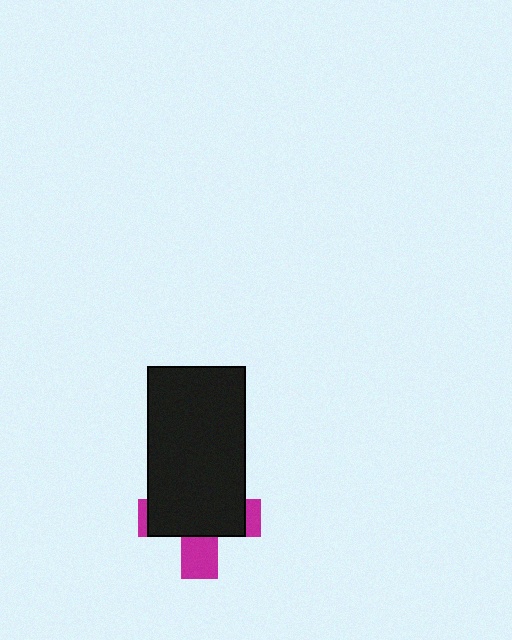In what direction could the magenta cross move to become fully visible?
The magenta cross could move down. That would shift it out from behind the black rectangle entirely.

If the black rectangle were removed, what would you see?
You would see the complete magenta cross.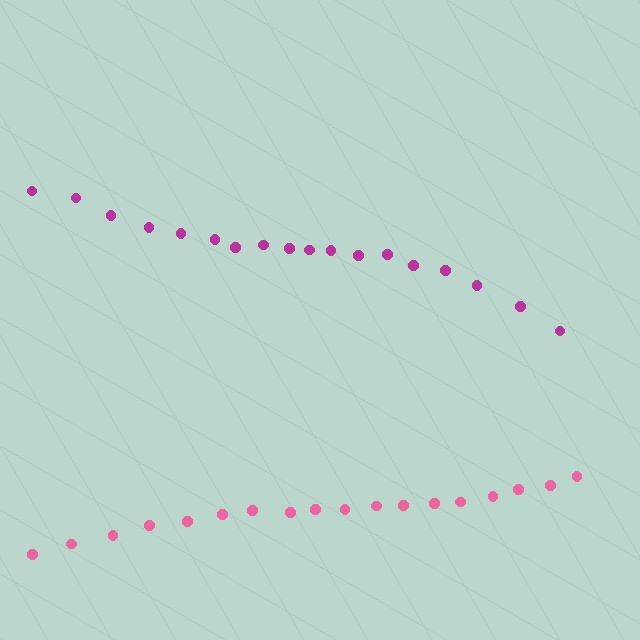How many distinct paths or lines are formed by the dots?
There are 2 distinct paths.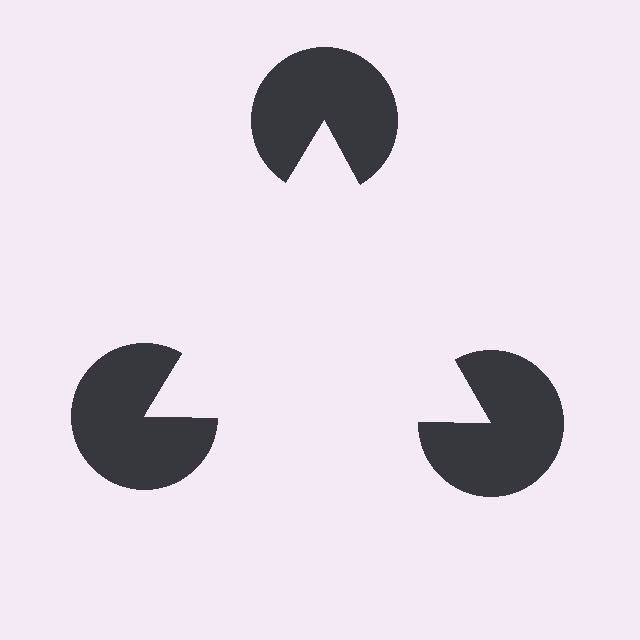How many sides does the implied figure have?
3 sides.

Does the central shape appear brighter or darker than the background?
It typically appears slightly brighter than the background, even though no actual brightness change is drawn.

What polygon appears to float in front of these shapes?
An illusory triangle — its edges are inferred from the aligned wedge cuts in the pac-man discs, not physically drawn.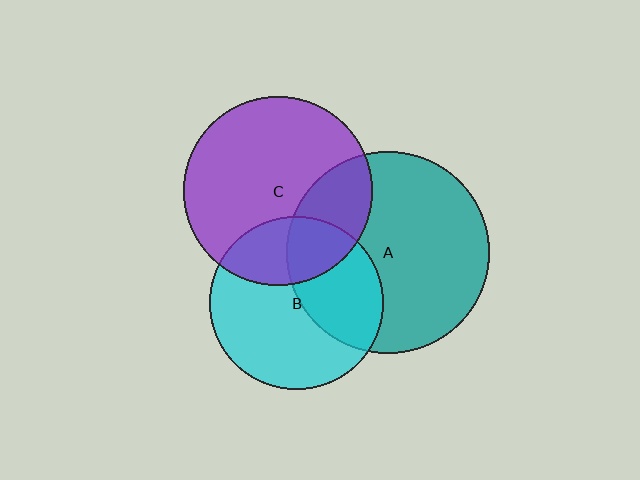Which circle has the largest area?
Circle A (teal).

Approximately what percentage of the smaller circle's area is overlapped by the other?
Approximately 40%.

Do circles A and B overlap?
Yes.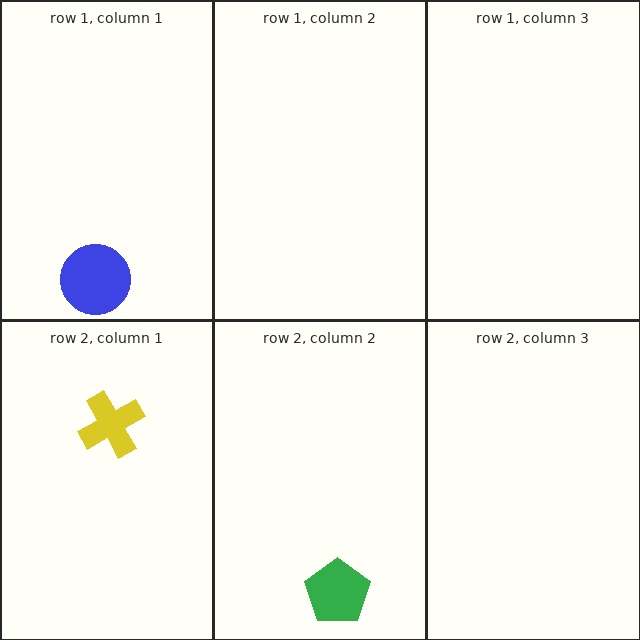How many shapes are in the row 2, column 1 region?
1.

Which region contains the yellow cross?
The row 2, column 1 region.